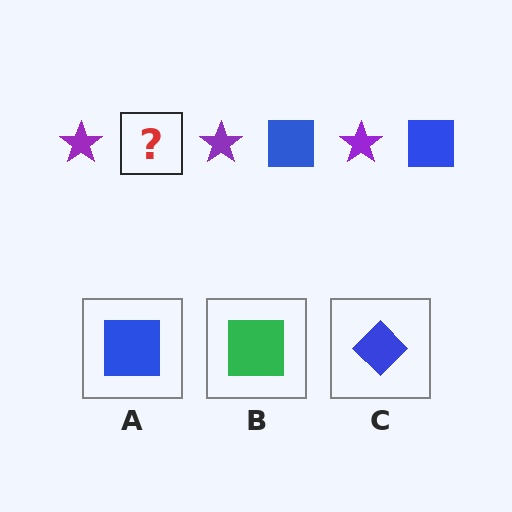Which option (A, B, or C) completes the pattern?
A.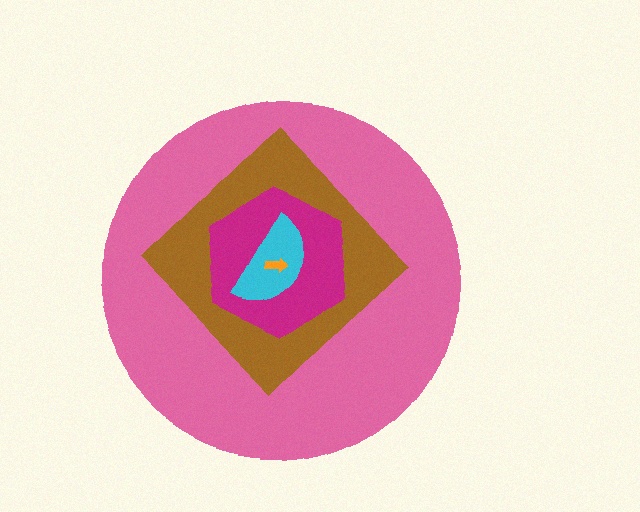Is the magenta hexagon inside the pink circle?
Yes.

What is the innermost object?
The orange arrow.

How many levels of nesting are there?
5.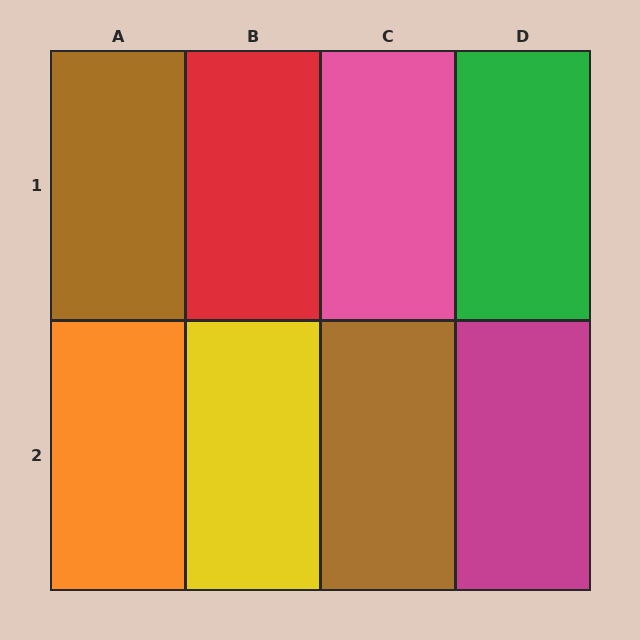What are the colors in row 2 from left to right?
Orange, yellow, brown, magenta.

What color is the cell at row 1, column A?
Brown.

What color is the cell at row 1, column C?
Pink.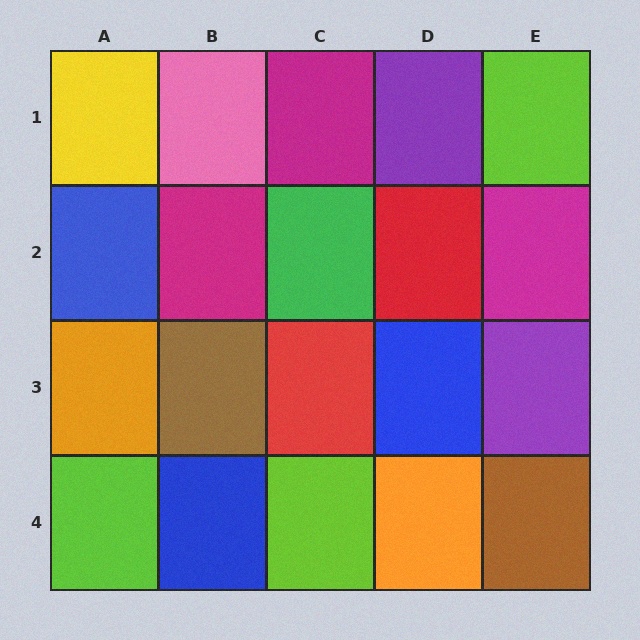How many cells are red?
2 cells are red.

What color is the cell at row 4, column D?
Orange.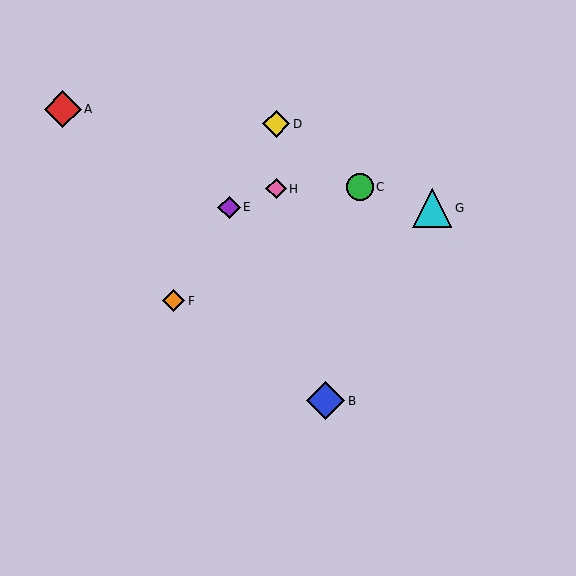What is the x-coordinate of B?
Object B is at x≈326.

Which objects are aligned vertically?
Objects D, H are aligned vertically.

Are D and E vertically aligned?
No, D is at x≈276 and E is at x≈229.